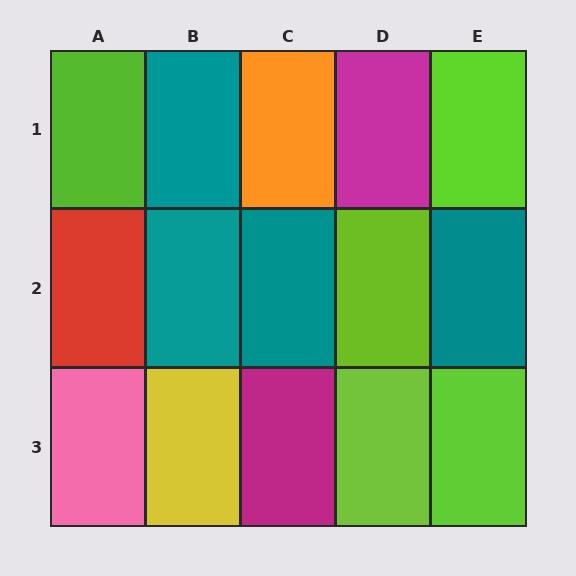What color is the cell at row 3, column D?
Lime.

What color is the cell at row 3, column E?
Lime.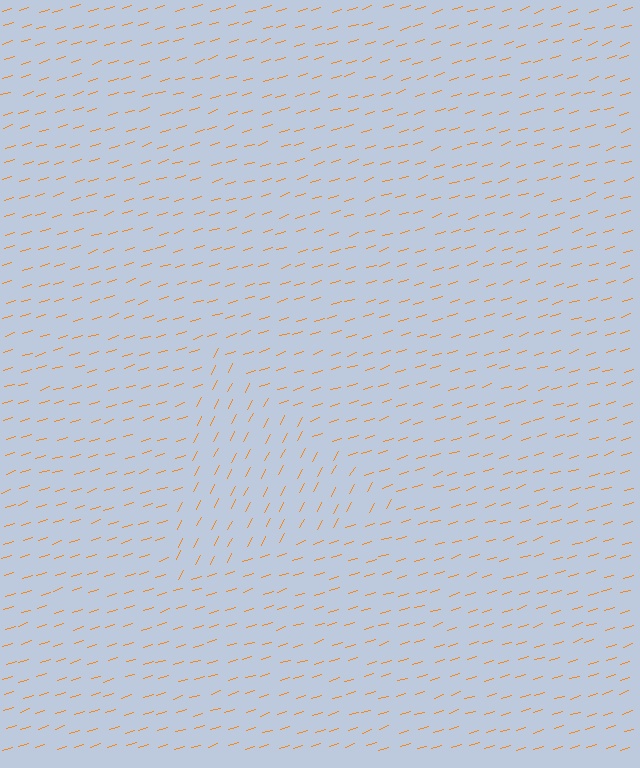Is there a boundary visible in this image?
Yes, there is a texture boundary formed by a change in line orientation.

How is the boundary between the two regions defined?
The boundary is defined purely by a change in line orientation (approximately 45 degrees difference). All lines are the same color and thickness.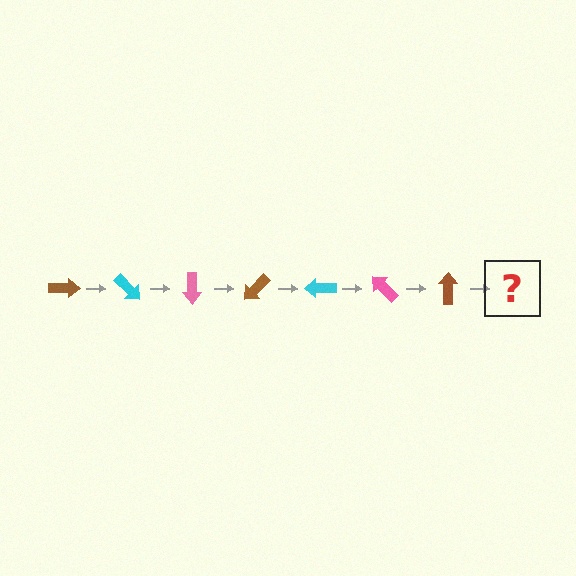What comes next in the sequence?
The next element should be a cyan arrow, rotated 315 degrees from the start.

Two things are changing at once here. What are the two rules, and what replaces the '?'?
The two rules are that it rotates 45 degrees each step and the color cycles through brown, cyan, and pink. The '?' should be a cyan arrow, rotated 315 degrees from the start.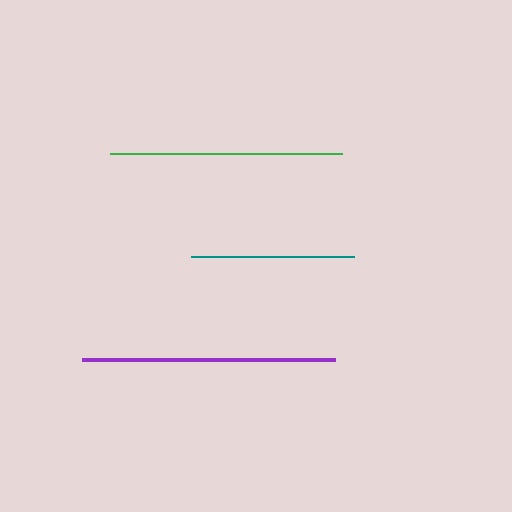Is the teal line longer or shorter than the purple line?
The purple line is longer than the teal line.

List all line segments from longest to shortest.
From longest to shortest: purple, green, teal.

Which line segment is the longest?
The purple line is the longest at approximately 253 pixels.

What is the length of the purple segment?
The purple segment is approximately 253 pixels long.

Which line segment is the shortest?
The teal line is the shortest at approximately 163 pixels.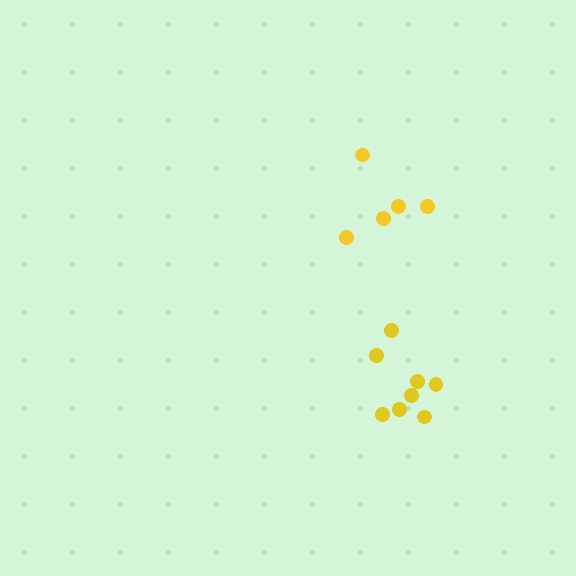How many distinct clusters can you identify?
There are 2 distinct clusters.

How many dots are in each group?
Group 1: 8 dots, Group 2: 5 dots (13 total).